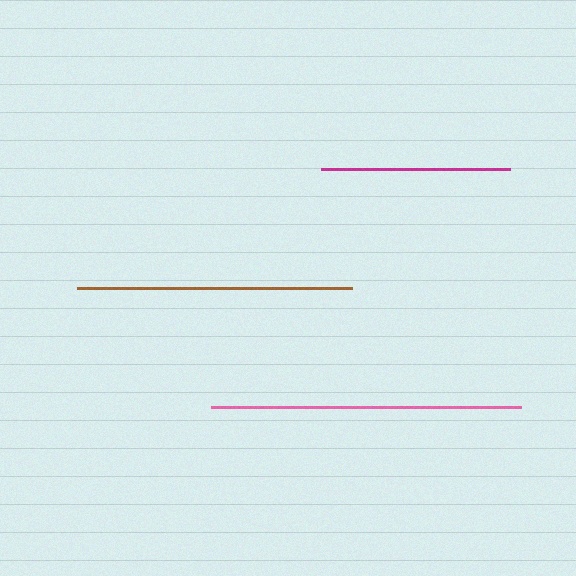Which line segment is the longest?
The pink line is the longest at approximately 310 pixels.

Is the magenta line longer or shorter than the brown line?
The brown line is longer than the magenta line.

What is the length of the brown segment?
The brown segment is approximately 275 pixels long.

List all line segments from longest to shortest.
From longest to shortest: pink, brown, magenta.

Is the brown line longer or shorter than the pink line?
The pink line is longer than the brown line.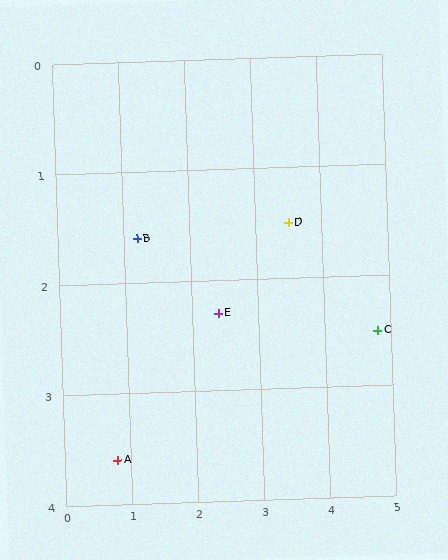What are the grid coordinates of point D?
Point D is at approximately (3.5, 1.5).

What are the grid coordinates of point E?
Point E is at approximately (2.4, 2.3).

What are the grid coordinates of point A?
Point A is at approximately (0.8, 3.6).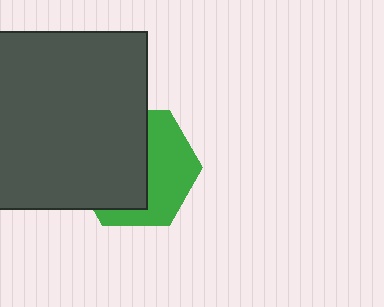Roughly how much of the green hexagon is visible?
About half of it is visible (roughly 45%).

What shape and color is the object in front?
The object in front is a dark gray square.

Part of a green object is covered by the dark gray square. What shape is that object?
It is a hexagon.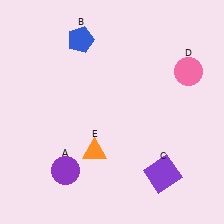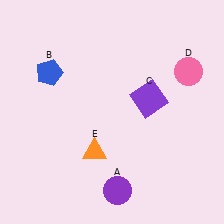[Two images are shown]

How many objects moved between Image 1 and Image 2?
3 objects moved between the two images.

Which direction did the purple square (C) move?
The purple square (C) moved up.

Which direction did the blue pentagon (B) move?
The blue pentagon (B) moved down.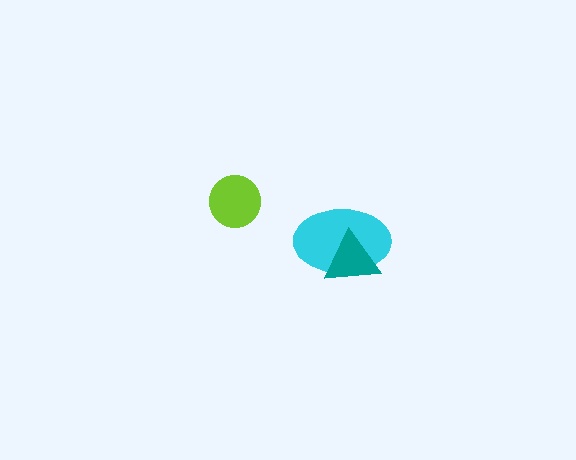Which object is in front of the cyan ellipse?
The teal triangle is in front of the cyan ellipse.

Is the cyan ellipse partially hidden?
Yes, it is partially covered by another shape.